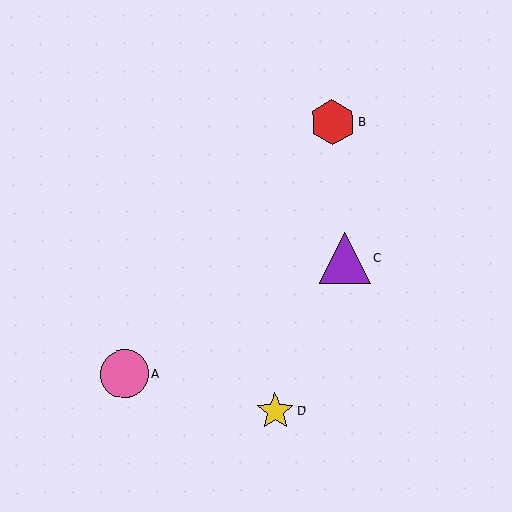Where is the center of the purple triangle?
The center of the purple triangle is at (345, 258).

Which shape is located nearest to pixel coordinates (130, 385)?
The pink circle (labeled A) at (125, 374) is nearest to that location.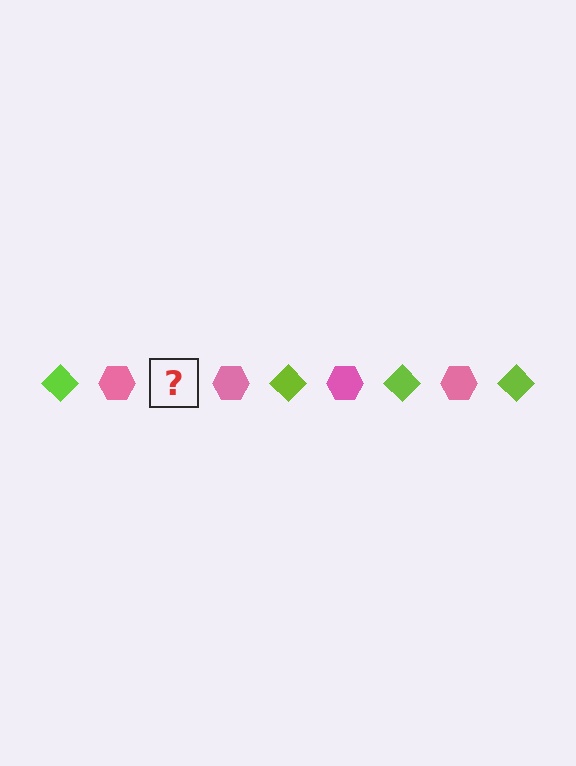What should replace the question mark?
The question mark should be replaced with a lime diamond.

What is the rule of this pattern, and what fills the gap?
The rule is that the pattern alternates between lime diamond and pink hexagon. The gap should be filled with a lime diamond.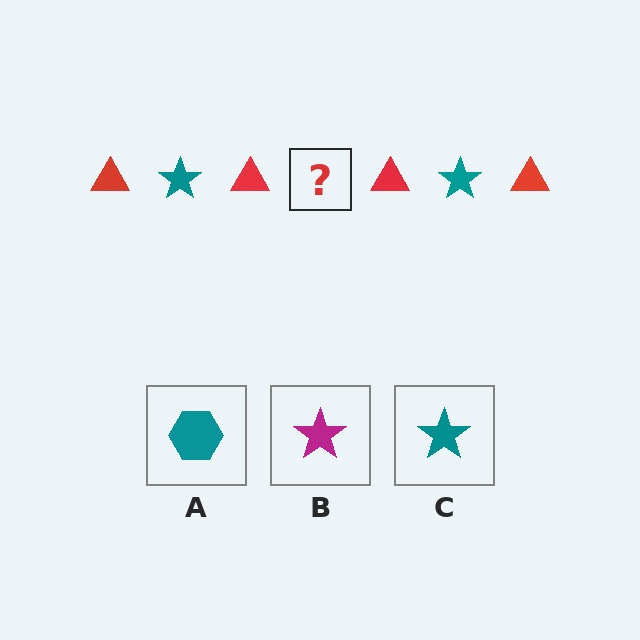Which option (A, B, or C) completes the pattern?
C.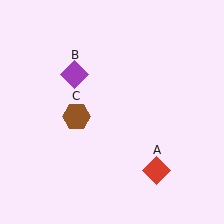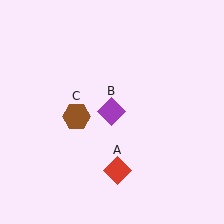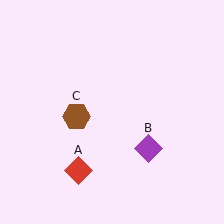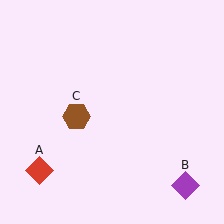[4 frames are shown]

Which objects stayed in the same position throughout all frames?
Brown hexagon (object C) remained stationary.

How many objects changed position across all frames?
2 objects changed position: red diamond (object A), purple diamond (object B).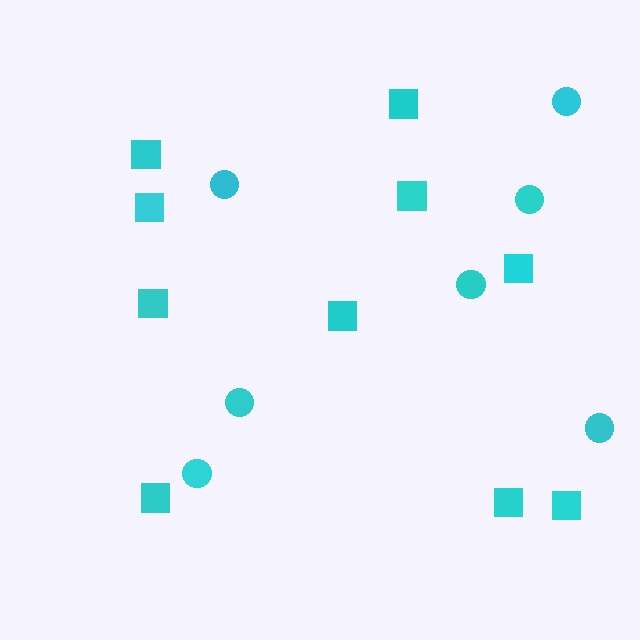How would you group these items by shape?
There are 2 groups: one group of circles (7) and one group of squares (10).